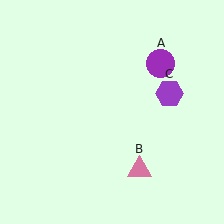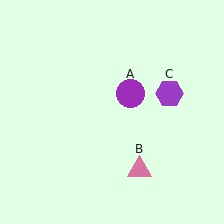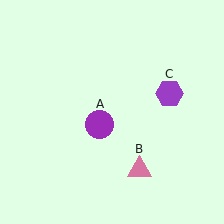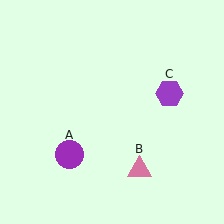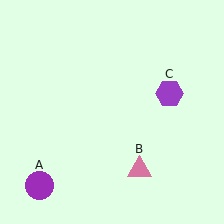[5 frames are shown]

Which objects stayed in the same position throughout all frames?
Pink triangle (object B) and purple hexagon (object C) remained stationary.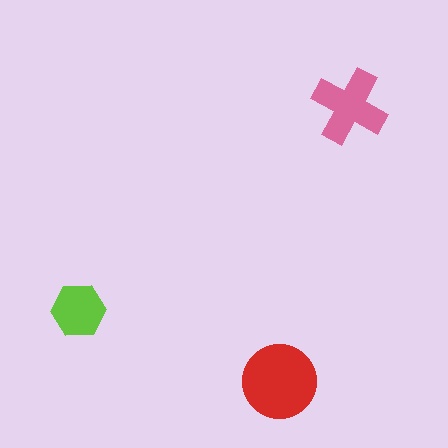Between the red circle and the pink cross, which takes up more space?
The red circle.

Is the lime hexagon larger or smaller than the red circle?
Smaller.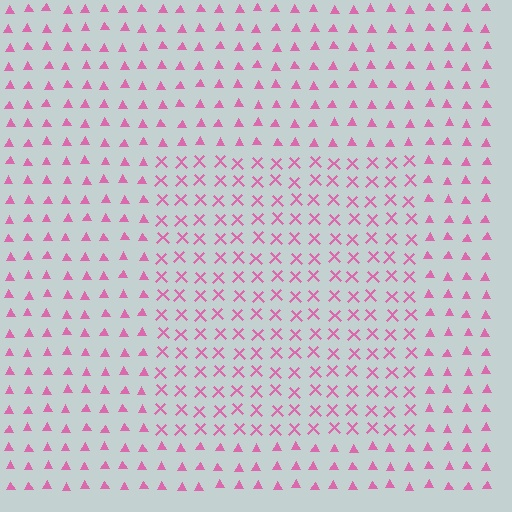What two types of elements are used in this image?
The image uses X marks inside the rectangle region and triangles outside it.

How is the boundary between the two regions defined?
The boundary is defined by a change in element shape: X marks inside vs. triangles outside. All elements share the same color and spacing.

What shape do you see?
I see a rectangle.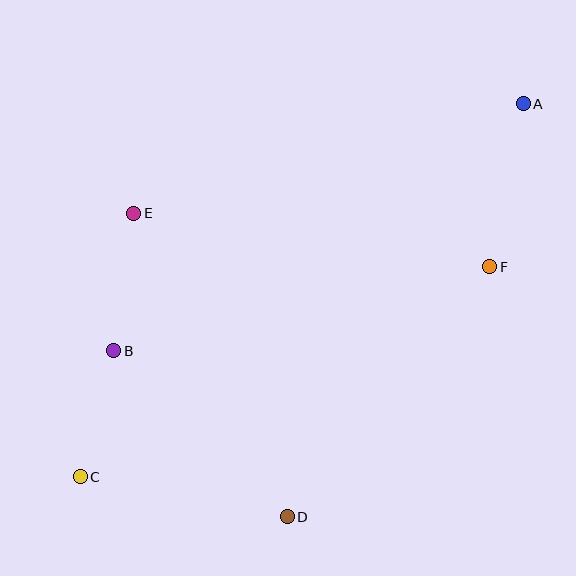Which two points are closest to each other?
Points B and C are closest to each other.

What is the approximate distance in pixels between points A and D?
The distance between A and D is approximately 476 pixels.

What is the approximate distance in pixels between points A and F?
The distance between A and F is approximately 166 pixels.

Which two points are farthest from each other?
Points A and C are farthest from each other.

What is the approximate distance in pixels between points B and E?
The distance between B and E is approximately 139 pixels.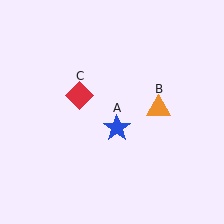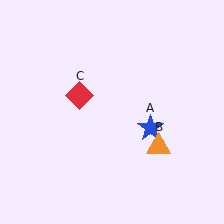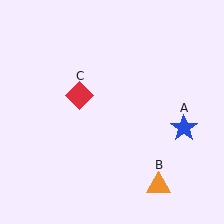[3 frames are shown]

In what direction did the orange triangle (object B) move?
The orange triangle (object B) moved down.